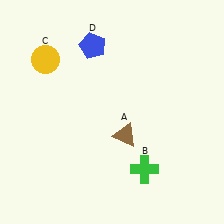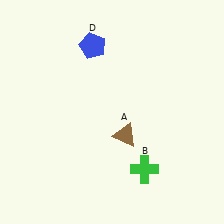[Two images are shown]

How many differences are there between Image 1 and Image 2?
There is 1 difference between the two images.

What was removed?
The yellow circle (C) was removed in Image 2.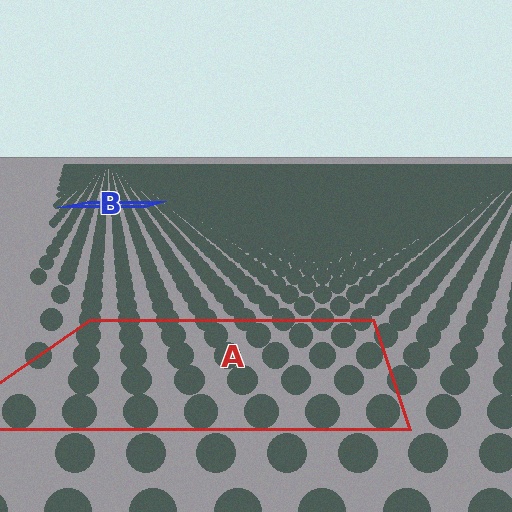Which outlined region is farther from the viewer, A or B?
Region B is farther from the viewer — the texture elements inside it appear smaller and more densely packed.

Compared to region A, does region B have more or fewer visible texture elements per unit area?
Region B has more texture elements per unit area — they are packed more densely because it is farther away.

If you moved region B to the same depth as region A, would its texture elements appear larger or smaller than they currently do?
They would appear larger. At a closer depth, the same texture elements are projected at a bigger on-screen size.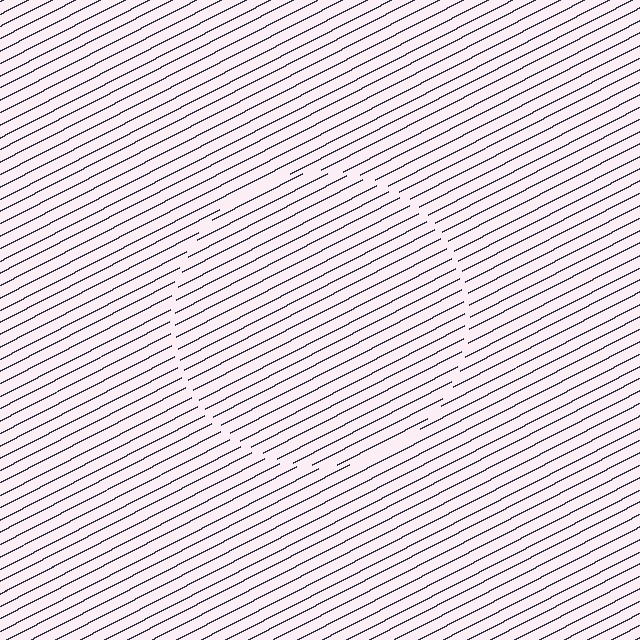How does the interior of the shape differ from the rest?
The interior of the shape contains the same grating, shifted by half a period — the contour is defined by the phase discontinuity where line-ends from the inner and outer gratings abut.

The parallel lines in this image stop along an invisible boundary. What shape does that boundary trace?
An illusory circle. The interior of the shape contains the same grating, shifted by half a period — the contour is defined by the phase discontinuity where line-ends from the inner and outer gratings abut.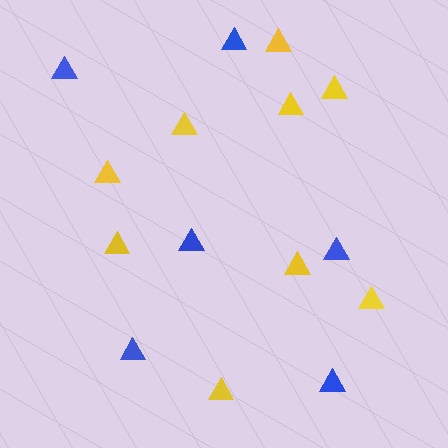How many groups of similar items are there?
There are 2 groups: one group of blue triangles (6) and one group of yellow triangles (9).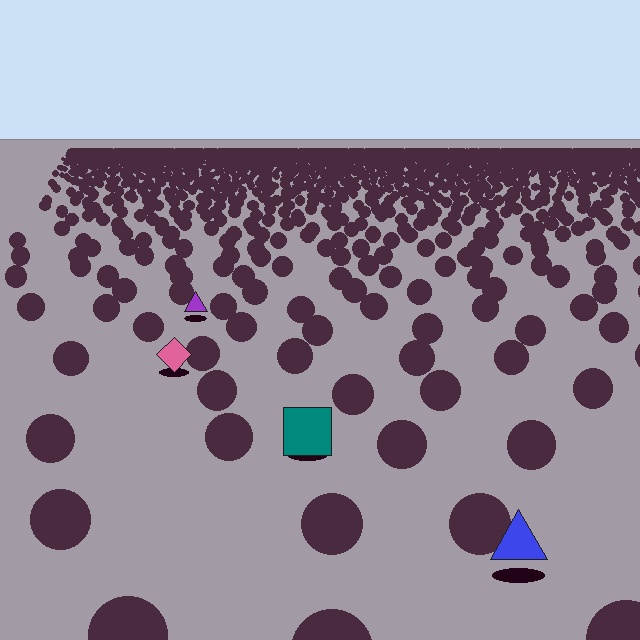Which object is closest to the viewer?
The blue triangle is closest. The texture marks near it are larger and more spread out.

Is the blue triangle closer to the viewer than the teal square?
Yes. The blue triangle is closer — you can tell from the texture gradient: the ground texture is coarser near it.